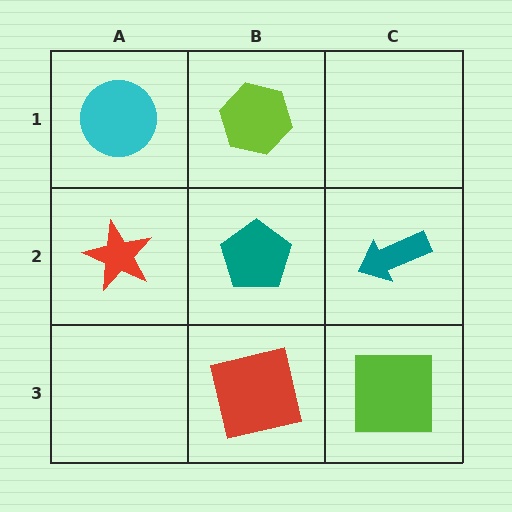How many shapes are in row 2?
3 shapes.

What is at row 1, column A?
A cyan circle.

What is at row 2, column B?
A teal pentagon.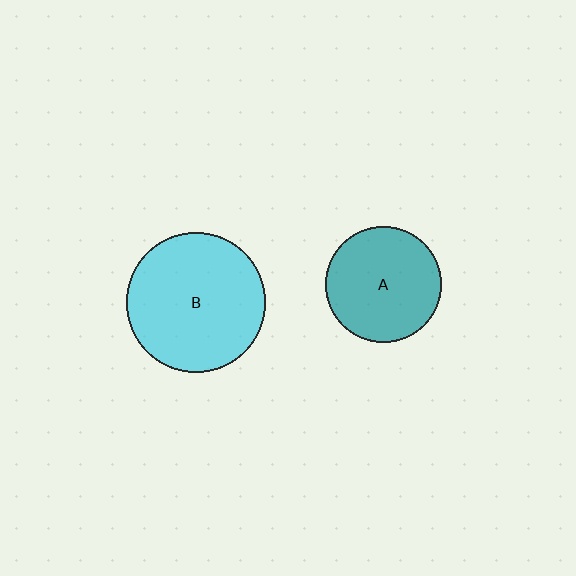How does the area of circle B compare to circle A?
Approximately 1.4 times.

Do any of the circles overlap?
No, none of the circles overlap.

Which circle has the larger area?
Circle B (cyan).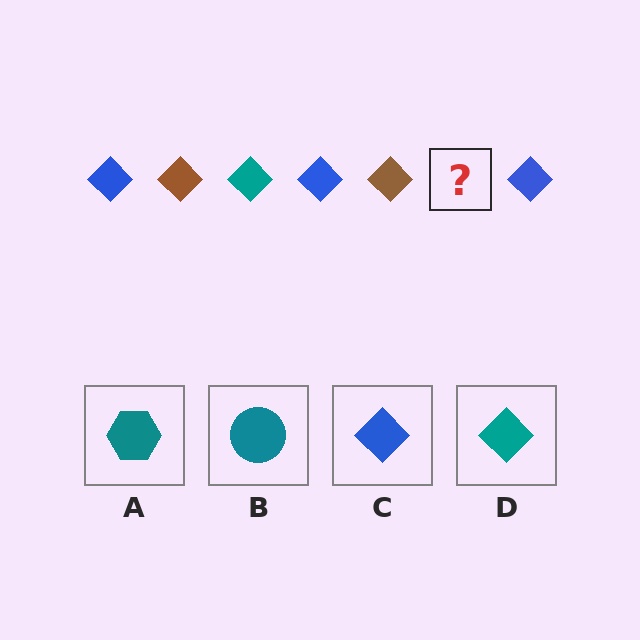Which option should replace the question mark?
Option D.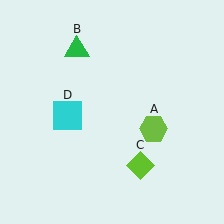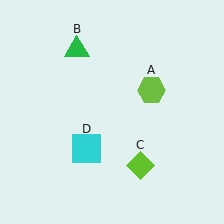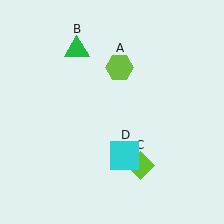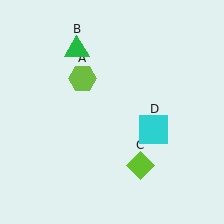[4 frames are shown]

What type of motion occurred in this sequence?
The lime hexagon (object A), cyan square (object D) rotated counterclockwise around the center of the scene.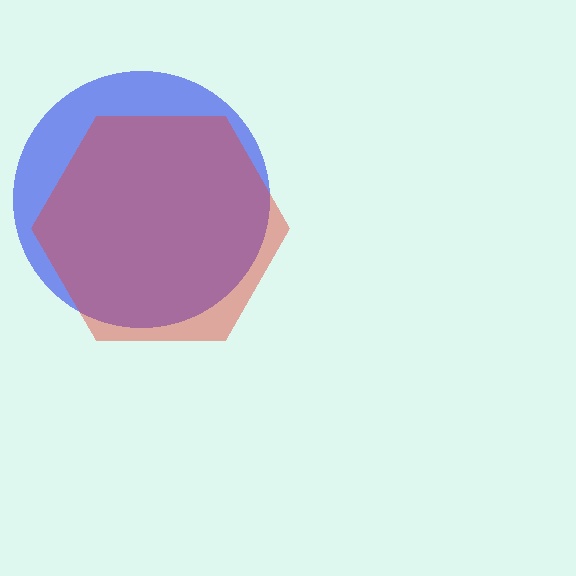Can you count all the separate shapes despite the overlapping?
Yes, there are 2 separate shapes.